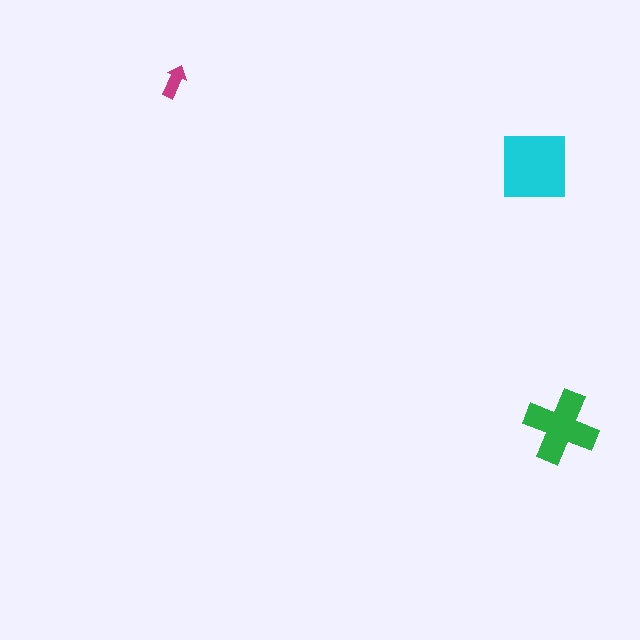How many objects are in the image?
There are 3 objects in the image.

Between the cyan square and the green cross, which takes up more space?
The cyan square.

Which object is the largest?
The cyan square.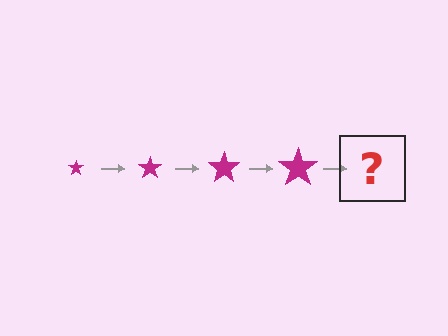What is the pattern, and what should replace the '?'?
The pattern is that the star gets progressively larger each step. The '?' should be a magenta star, larger than the previous one.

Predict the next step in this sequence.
The next step is a magenta star, larger than the previous one.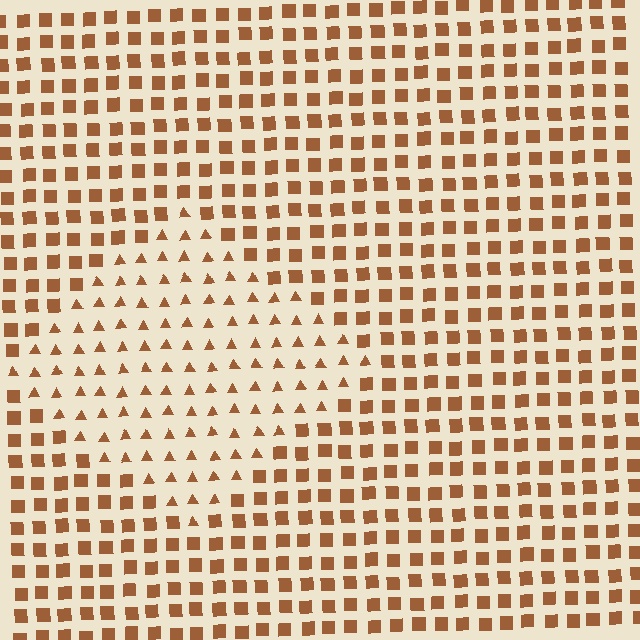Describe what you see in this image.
The image is filled with small brown elements arranged in a uniform grid. A diamond-shaped region contains triangles, while the surrounding area contains squares. The boundary is defined purely by the change in element shape.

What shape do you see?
I see a diamond.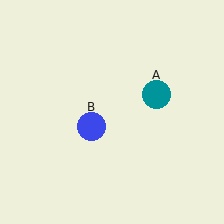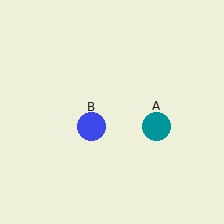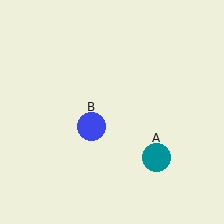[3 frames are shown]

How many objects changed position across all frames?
1 object changed position: teal circle (object A).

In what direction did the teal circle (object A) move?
The teal circle (object A) moved down.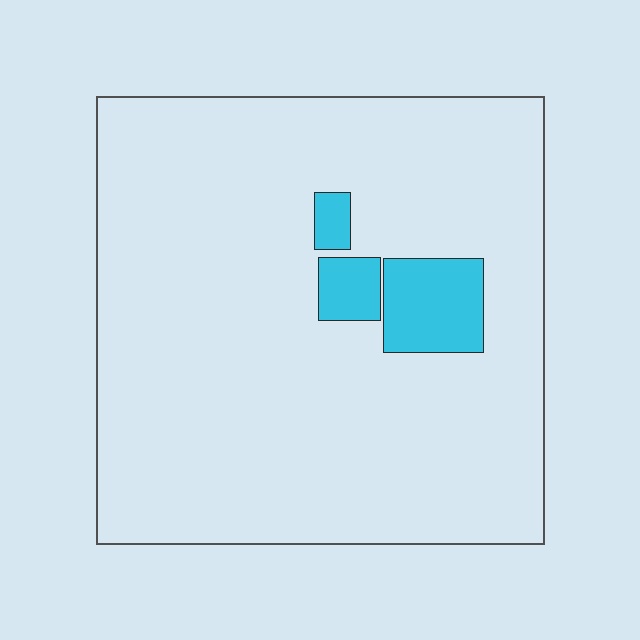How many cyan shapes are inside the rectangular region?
3.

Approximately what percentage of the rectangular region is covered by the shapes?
Approximately 10%.